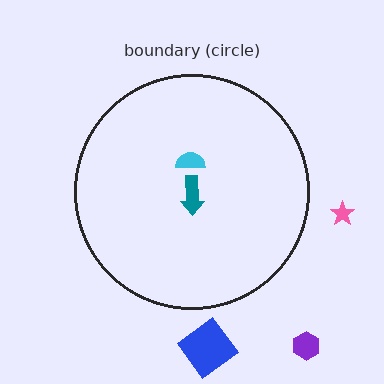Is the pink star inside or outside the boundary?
Outside.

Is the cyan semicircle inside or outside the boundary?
Inside.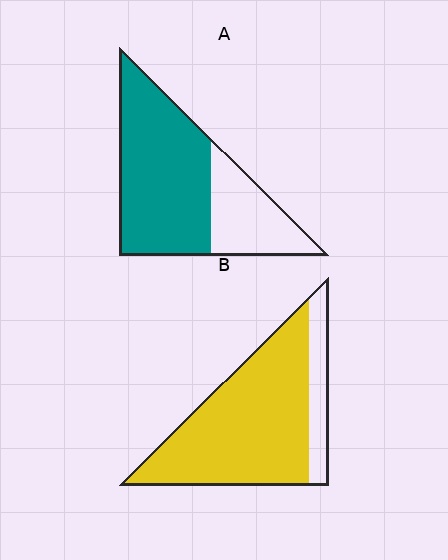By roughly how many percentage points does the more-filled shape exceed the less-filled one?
By roughly 15 percentage points (B over A).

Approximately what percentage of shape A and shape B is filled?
A is approximately 70% and B is approximately 80%.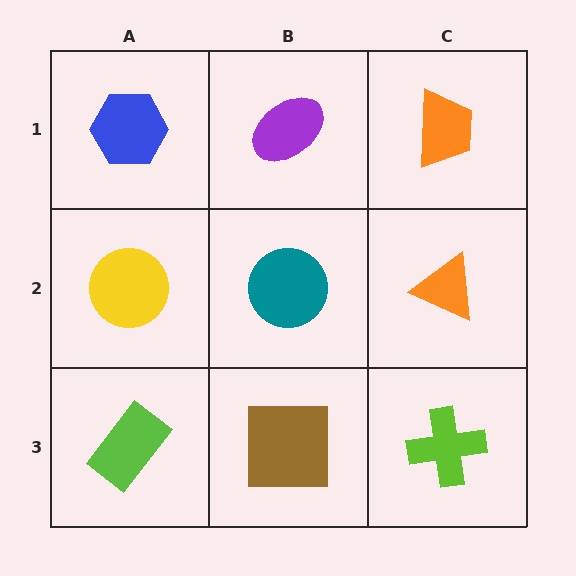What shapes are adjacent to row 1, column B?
A teal circle (row 2, column B), a blue hexagon (row 1, column A), an orange trapezoid (row 1, column C).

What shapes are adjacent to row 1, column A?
A yellow circle (row 2, column A), a purple ellipse (row 1, column B).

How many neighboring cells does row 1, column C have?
2.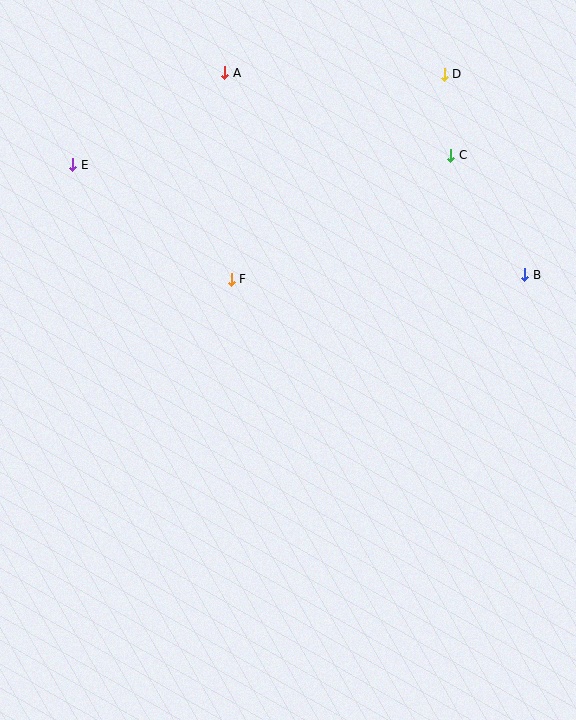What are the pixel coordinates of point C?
Point C is at (451, 155).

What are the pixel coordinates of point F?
Point F is at (231, 279).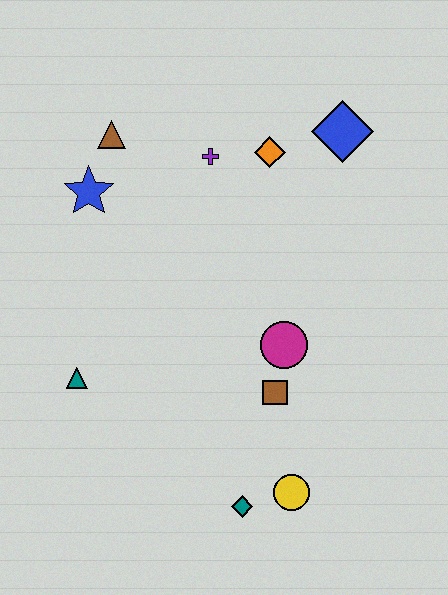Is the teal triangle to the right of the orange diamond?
No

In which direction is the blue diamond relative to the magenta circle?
The blue diamond is above the magenta circle.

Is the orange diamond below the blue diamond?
Yes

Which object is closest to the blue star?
The brown triangle is closest to the blue star.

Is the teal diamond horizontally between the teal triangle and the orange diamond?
Yes